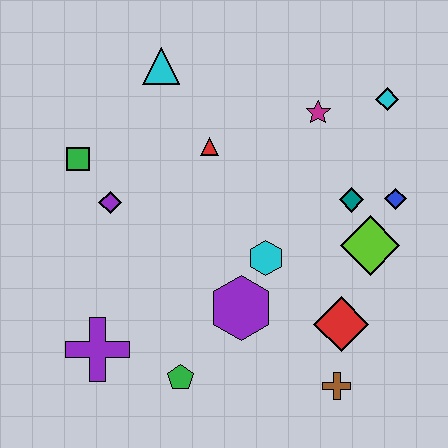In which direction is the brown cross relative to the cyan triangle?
The brown cross is below the cyan triangle.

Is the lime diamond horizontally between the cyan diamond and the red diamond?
Yes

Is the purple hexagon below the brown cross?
No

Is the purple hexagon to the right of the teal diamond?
No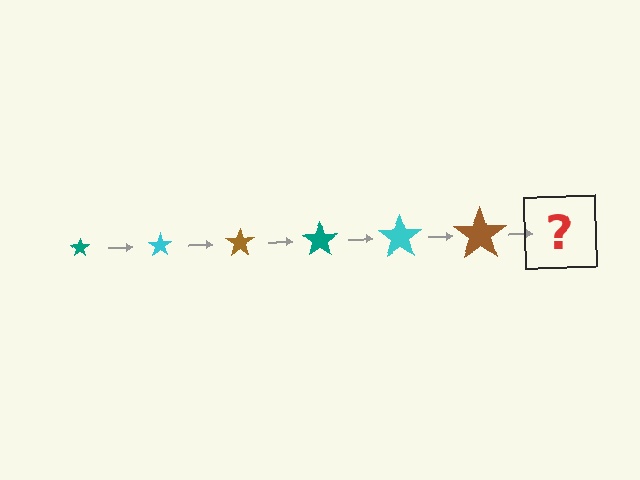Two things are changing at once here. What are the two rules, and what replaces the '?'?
The two rules are that the star grows larger each step and the color cycles through teal, cyan, and brown. The '?' should be a teal star, larger than the previous one.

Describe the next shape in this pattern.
It should be a teal star, larger than the previous one.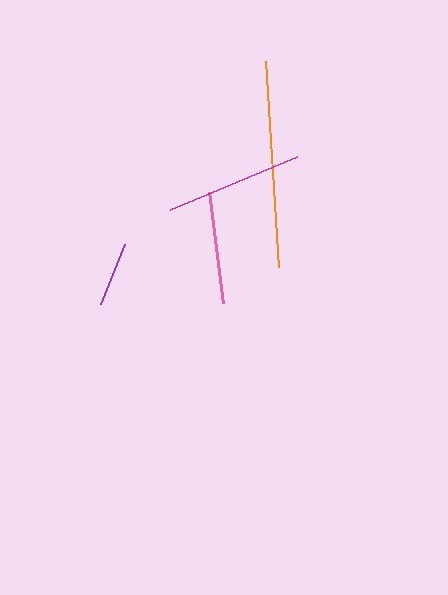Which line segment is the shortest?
The purple line is the shortest at approximately 64 pixels.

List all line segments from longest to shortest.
From longest to shortest: orange, magenta, pink, purple.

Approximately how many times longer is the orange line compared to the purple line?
The orange line is approximately 3.2 times the length of the purple line.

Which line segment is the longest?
The orange line is the longest at approximately 207 pixels.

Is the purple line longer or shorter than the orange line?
The orange line is longer than the purple line.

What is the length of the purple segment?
The purple segment is approximately 64 pixels long.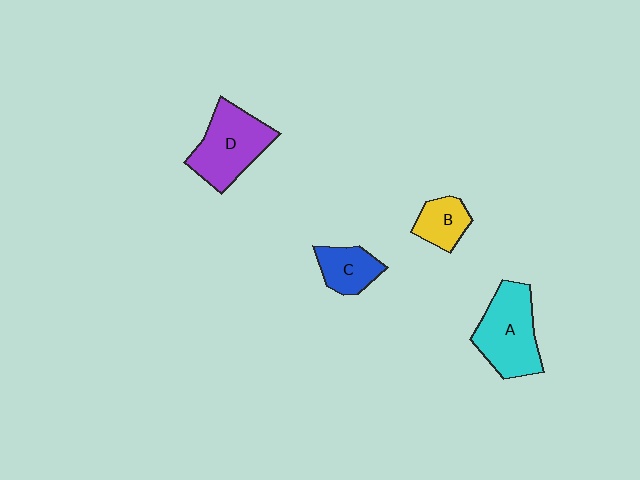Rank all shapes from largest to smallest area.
From largest to smallest: A (cyan), D (purple), C (blue), B (yellow).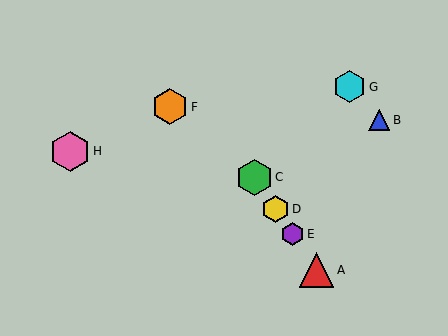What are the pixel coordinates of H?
Object H is at (70, 151).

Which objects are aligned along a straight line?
Objects A, C, D, E are aligned along a straight line.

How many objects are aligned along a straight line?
4 objects (A, C, D, E) are aligned along a straight line.